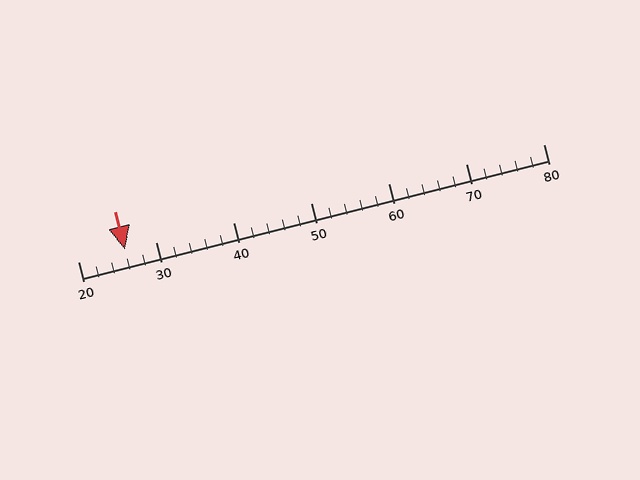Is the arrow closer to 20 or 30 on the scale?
The arrow is closer to 30.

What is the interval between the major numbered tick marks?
The major tick marks are spaced 10 units apart.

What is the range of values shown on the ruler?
The ruler shows values from 20 to 80.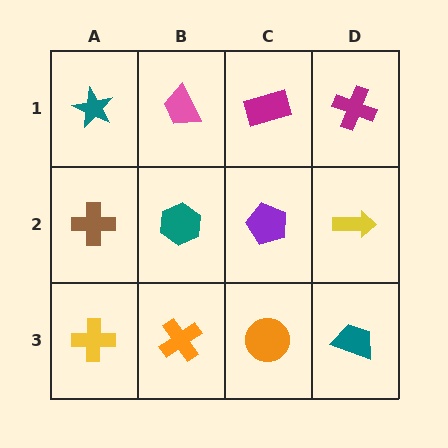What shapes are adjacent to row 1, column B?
A teal hexagon (row 2, column B), a teal star (row 1, column A), a magenta rectangle (row 1, column C).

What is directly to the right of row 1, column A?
A pink trapezoid.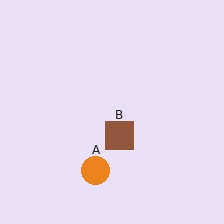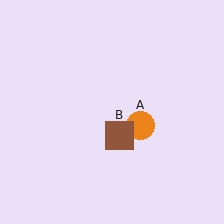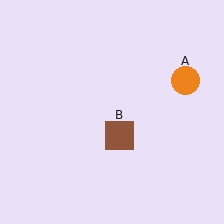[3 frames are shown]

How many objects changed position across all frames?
1 object changed position: orange circle (object A).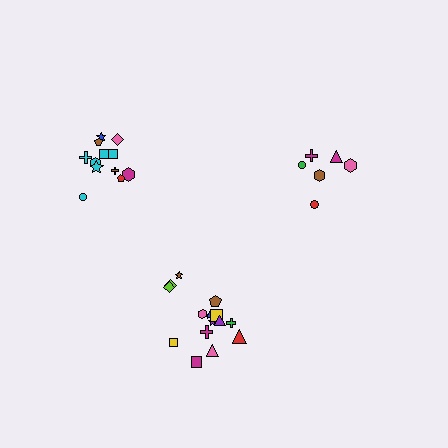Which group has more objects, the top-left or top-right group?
The top-left group.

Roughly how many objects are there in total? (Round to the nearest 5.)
Roughly 35 objects in total.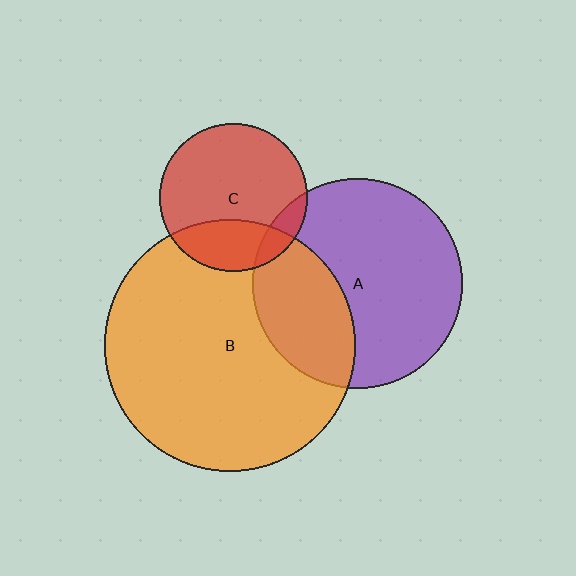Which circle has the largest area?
Circle B (orange).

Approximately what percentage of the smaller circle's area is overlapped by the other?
Approximately 30%.